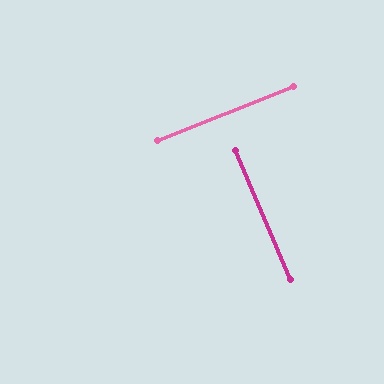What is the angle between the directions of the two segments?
Approximately 89 degrees.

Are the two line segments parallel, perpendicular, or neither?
Perpendicular — they meet at approximately 89°.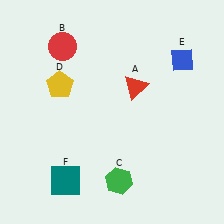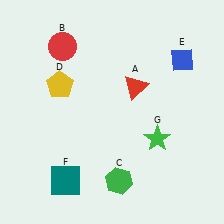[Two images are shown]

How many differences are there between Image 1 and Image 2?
There is 1 difference between the two images.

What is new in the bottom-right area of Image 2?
A green star (G) was added in the bottom-right area of Image 2.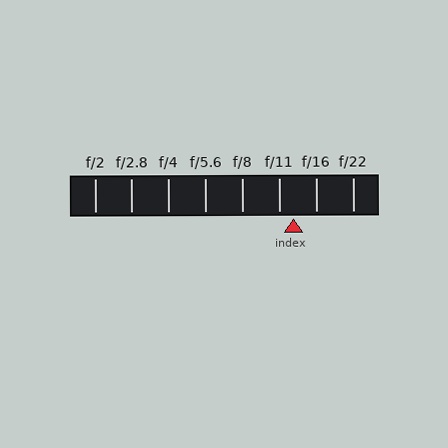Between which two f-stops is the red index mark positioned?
The index mark is between f/11 and f/16.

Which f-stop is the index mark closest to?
The index mark is closest to f/11.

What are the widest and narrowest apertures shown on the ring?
The widest aperture shown is f/2 and the narrowest is f/22.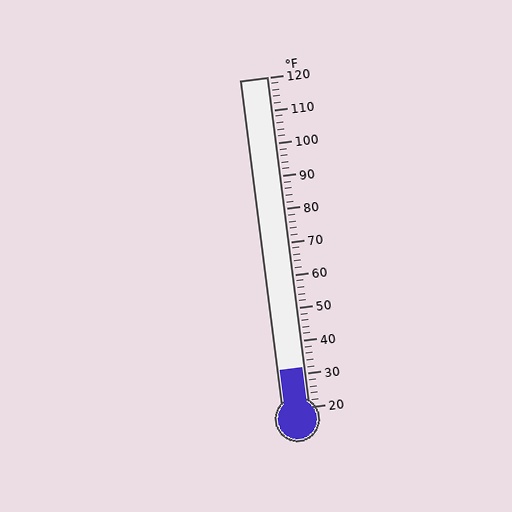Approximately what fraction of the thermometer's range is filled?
The thermometer is filled to approximately 10% of its range.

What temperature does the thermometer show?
The thermometer shows approximately 32°F.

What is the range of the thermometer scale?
The thermometer scale ranges from 20°F to 120°F.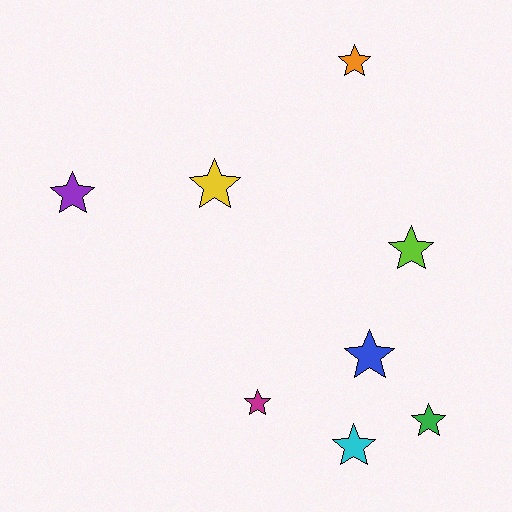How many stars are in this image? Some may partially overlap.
There are 8 stars.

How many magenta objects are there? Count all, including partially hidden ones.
There is 1 magenta object.